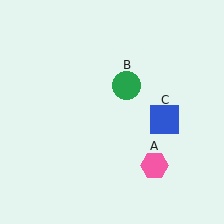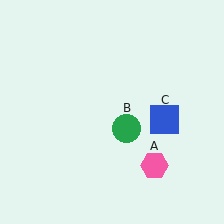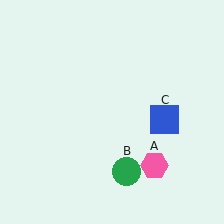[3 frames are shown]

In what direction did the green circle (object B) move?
The green circle (object B) moved down.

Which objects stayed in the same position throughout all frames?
Pink hexagon (object A) and blue square (object C) remained stationary.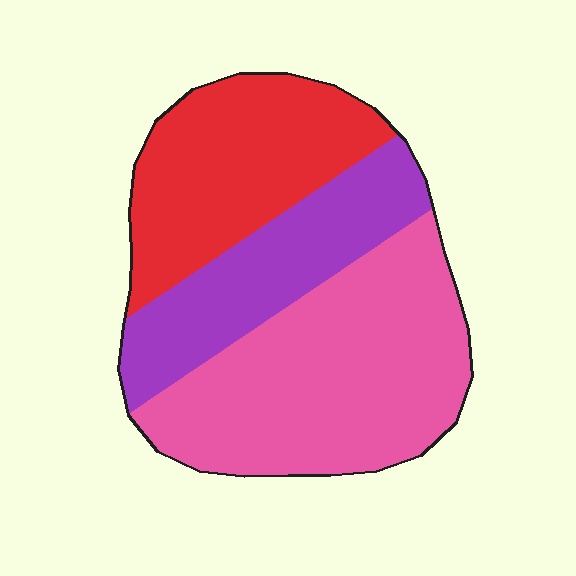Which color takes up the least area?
Purple, at roughly 25%.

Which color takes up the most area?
Pink, at roughly 45%.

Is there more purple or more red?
Red.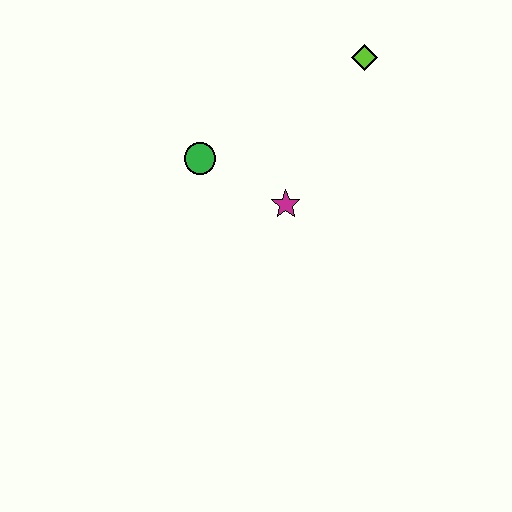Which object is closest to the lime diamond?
The magenta star is closest to the lime diamond.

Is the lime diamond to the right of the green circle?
Yes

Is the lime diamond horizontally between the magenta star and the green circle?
No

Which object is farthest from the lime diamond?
The green circle is farthest from the lime diamond.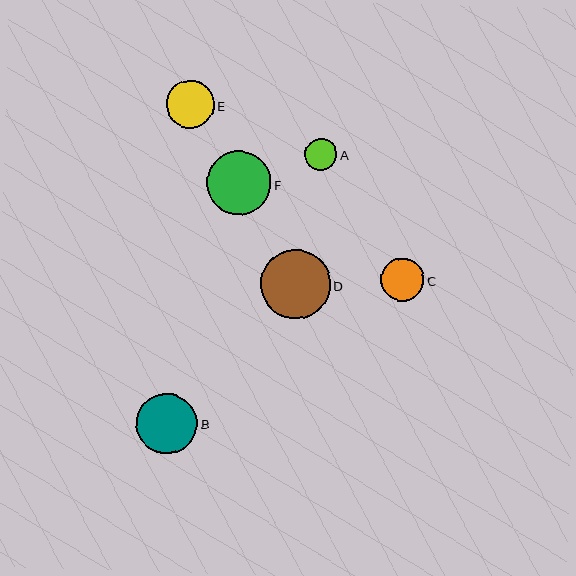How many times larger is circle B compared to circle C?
Circle B is approximately 1.4 times the size of circle C.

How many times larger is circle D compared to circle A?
Circle D is approximately 2.2 times the size of circle A.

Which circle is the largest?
Circle D is the largest with a size of approximately 69 pixels.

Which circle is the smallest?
Circle A is the smallest with a size of approximately 32 pixels.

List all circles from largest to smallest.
From largest to smallest: D, F, B, E, C, A.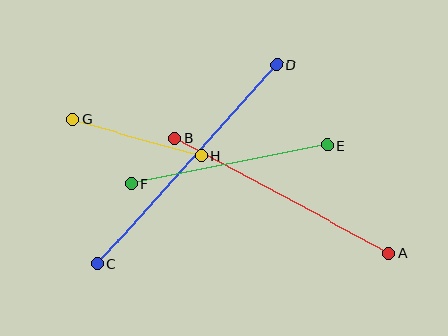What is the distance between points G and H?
The distance is approximately 133 pixels.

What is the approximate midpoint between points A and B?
The midpoint is at approximately (282, 196) pixels.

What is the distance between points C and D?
The distance is approximately 268 pixels.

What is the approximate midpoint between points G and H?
The midpoint is at approximately (137, 138) pixels.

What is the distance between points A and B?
The distance is approximately 242 pixels.